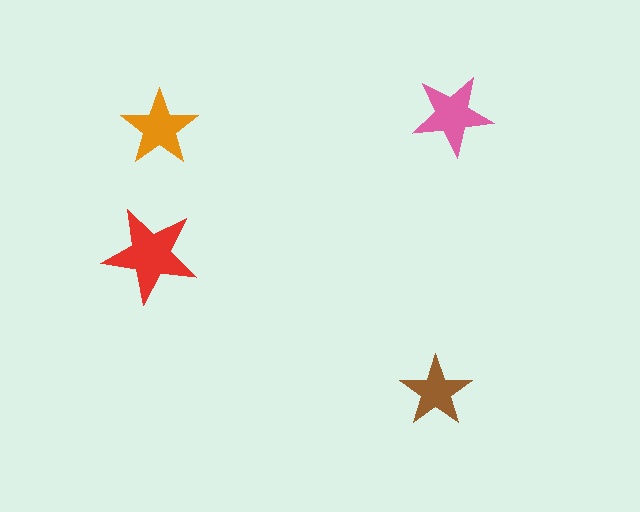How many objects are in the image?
There are 4 objects in the image.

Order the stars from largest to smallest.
the red one, the pink one, the orange one, the brown one.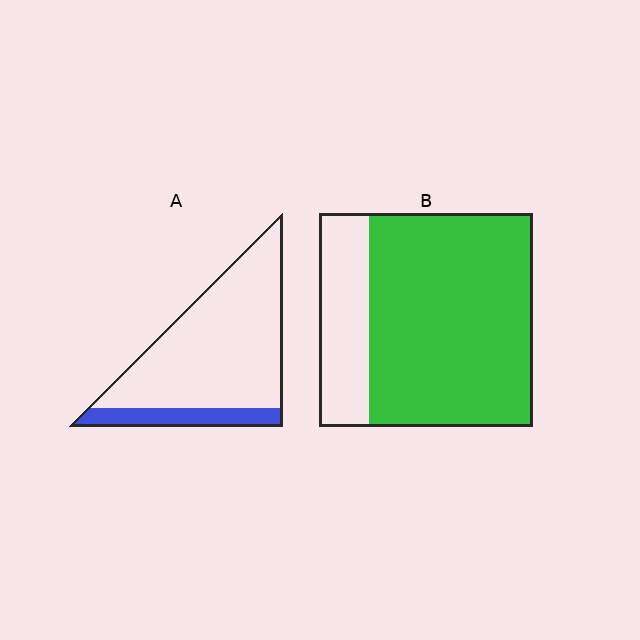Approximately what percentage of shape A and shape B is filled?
A is approximately 15% and B is approximately 75%.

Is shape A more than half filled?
No.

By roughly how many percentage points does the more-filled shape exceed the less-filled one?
By roughly 60 percentage points (B over A).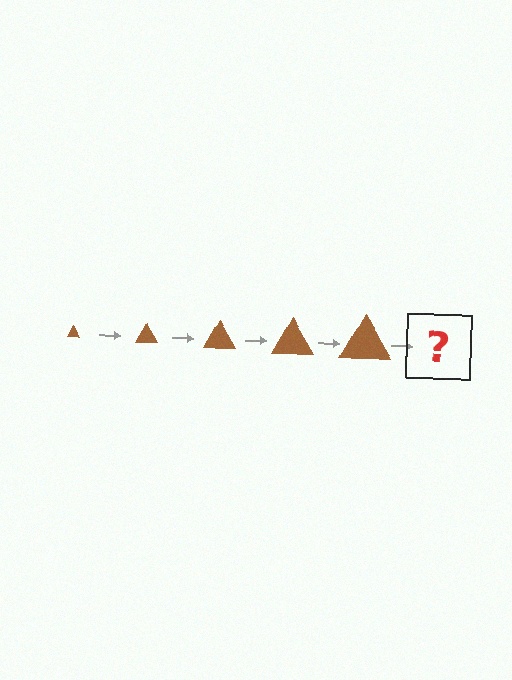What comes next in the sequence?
The next element should be a brown triangle, larger than the previous one.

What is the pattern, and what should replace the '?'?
The pattern is that the triangle gets progressively larger each step. The '?' should be a brown triangle, larger than the previous one.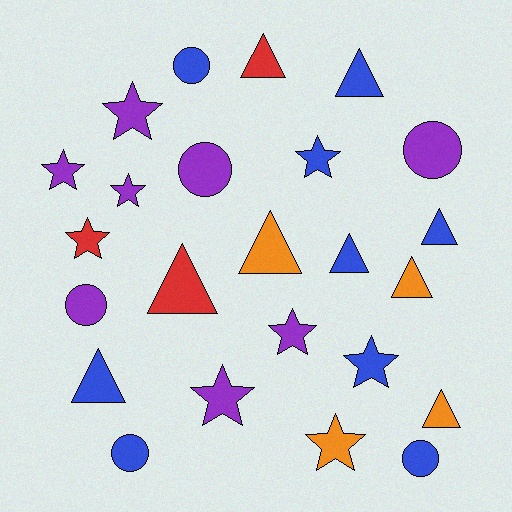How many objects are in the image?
There are 24 objects.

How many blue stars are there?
There are 2 blue stars.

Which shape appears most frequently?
Triangle, with 9 objects.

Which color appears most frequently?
Blue, with 9 objects.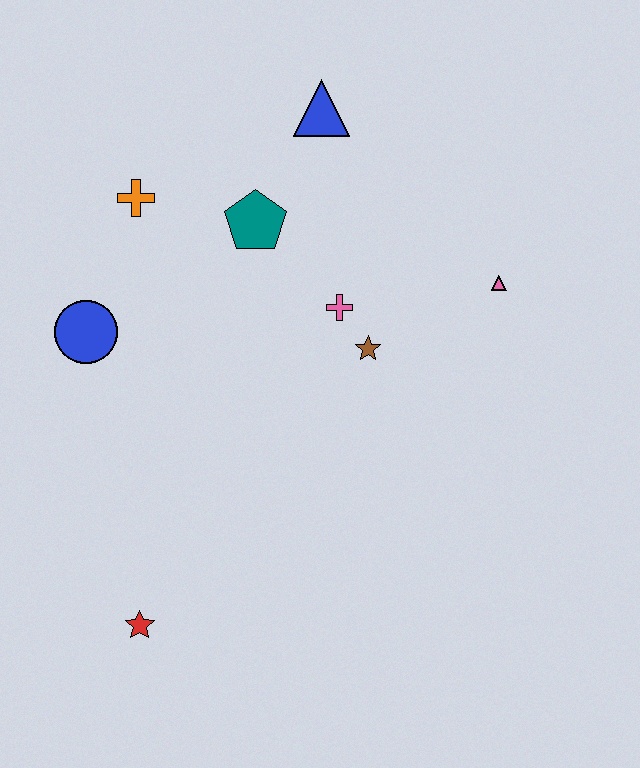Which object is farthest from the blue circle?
The pink triangle is farthest from the blue circle.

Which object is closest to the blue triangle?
The teal pentagon is closest to the blue triangle.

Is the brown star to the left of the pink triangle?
Yes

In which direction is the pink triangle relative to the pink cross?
The pink triangle is to the right of the pink cross.